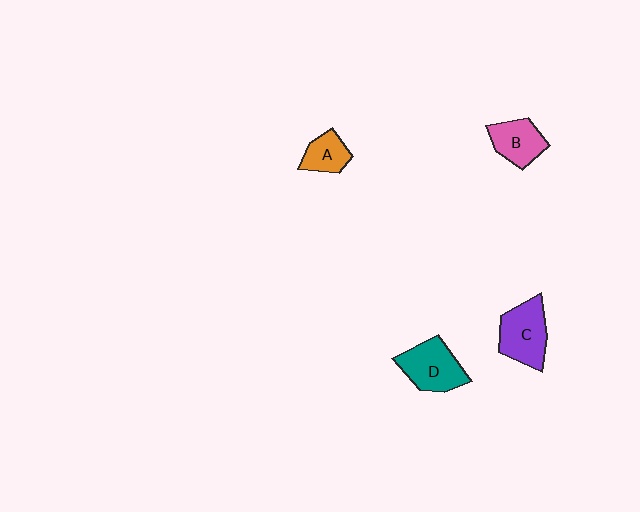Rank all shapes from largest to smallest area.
From largest to smallest: C (purple), D (teal), B (pink), A (orange).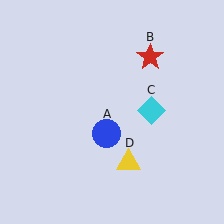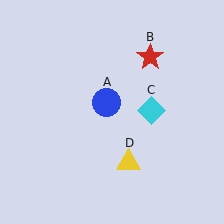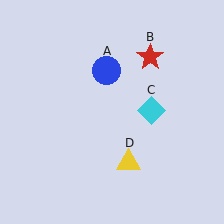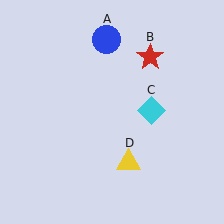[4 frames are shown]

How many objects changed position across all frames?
1 object changed position: blue circle (object A).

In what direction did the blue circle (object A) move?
The blue circle (object A) moved up.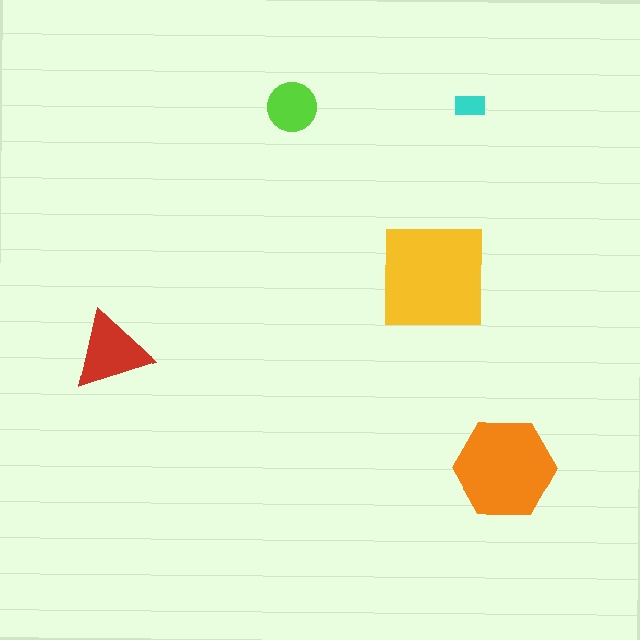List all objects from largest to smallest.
The yellow square, the orange hexagon, the red triangle, the lime circle, the cyan rectangle.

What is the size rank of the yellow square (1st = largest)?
1st.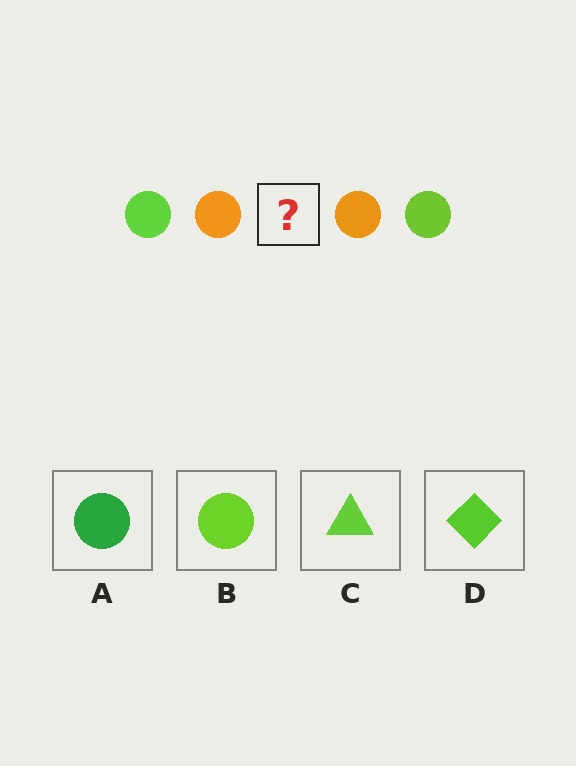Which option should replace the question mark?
Option B.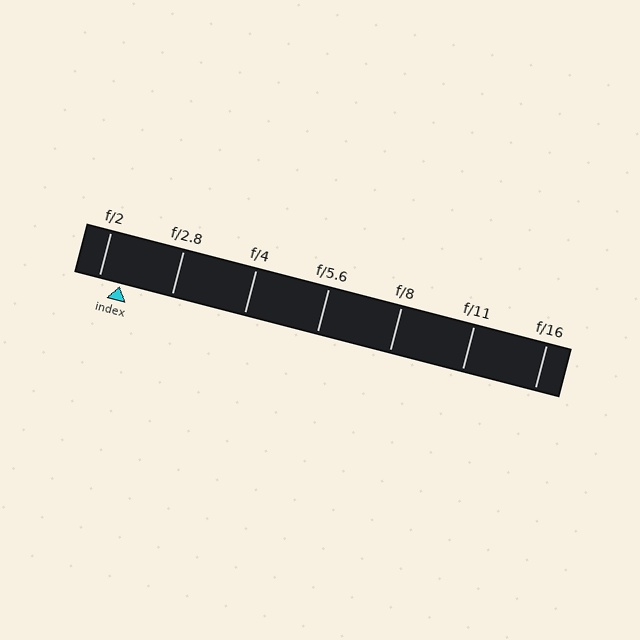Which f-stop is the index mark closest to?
The index mark is closest to f/2.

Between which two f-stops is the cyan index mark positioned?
The index mark is between f/2 and f/2.8.